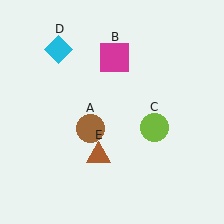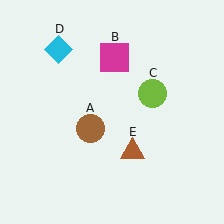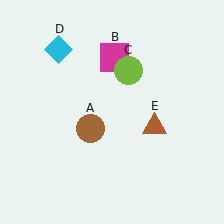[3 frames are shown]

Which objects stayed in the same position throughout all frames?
Brown circle (object A) and magenta square (object B) and cyan diamond (object D) remained stationary.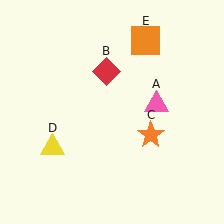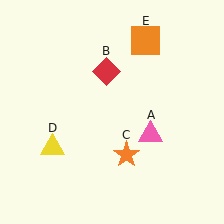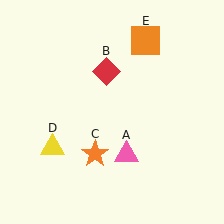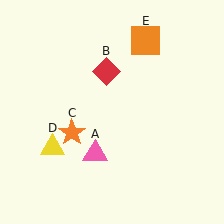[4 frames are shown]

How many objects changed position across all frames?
2 objects changed position: pink triangle (object A), orange star (object C).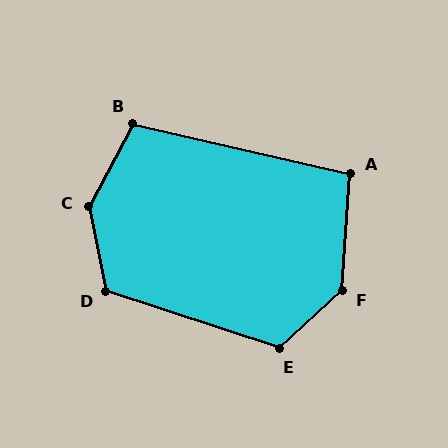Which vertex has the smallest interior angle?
A, at approximately 99 degrees.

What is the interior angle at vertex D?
Approximately 119 degrees (obtuse).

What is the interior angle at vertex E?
Approximately 119 degrees (obtuse).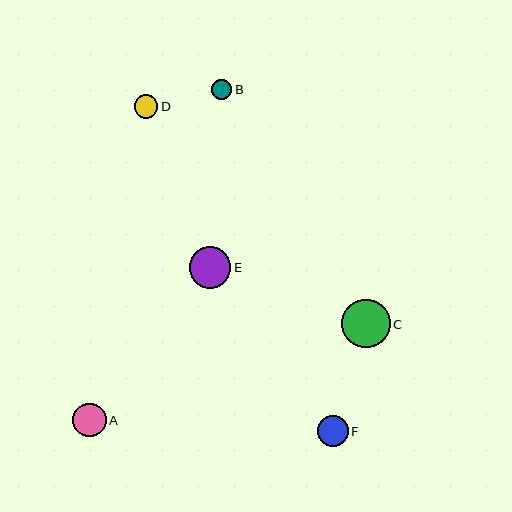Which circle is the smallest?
Circle B is the smallest with a size of approximately 20 pixels.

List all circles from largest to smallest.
From largest to smallest: C, E, A, F, D, B.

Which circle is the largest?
Circle C is the largest with a size of approximately 48 pixels.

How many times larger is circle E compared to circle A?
Circle E is approximately 1.2 times the size of circle A.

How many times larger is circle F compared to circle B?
Circle F is approximately 1.5 times the size of circle B.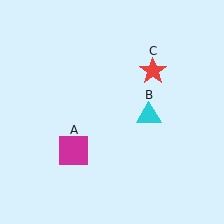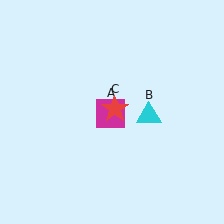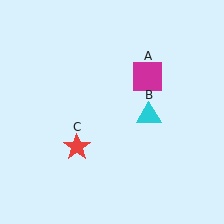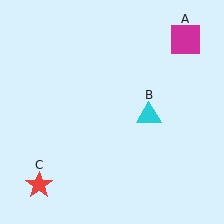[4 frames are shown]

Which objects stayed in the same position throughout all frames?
Cyan triangle (object B) remained stationary.